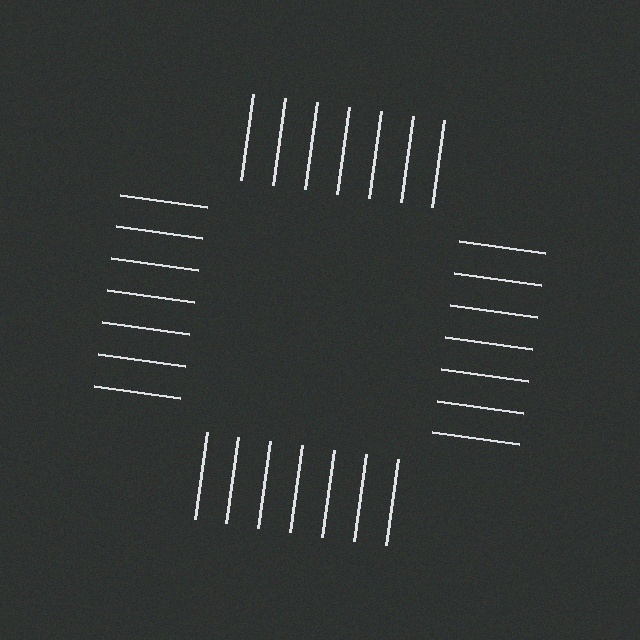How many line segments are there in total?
28 — 7 along each of the 4 edges.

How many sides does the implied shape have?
4 sides — the line-ends trace a square.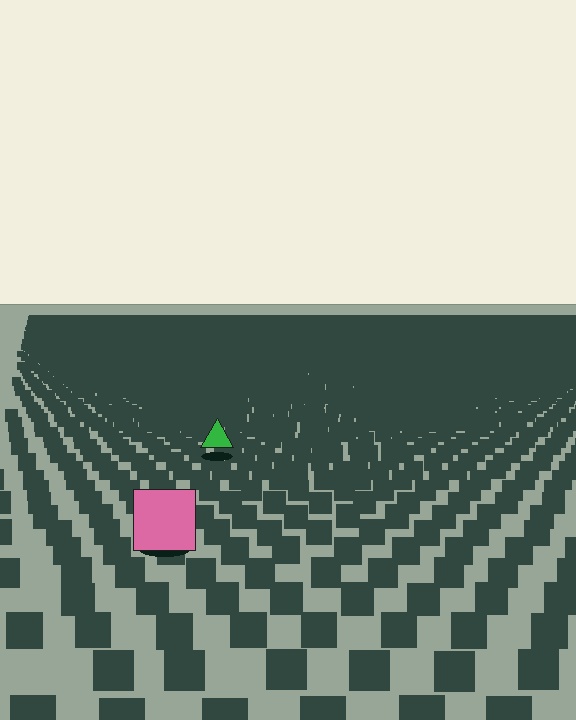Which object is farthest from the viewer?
The green triangle is farthest from the viewer. It appears smaller and the ground texture around it is denser.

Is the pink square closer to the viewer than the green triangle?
Yes. The pink square is closer — you can tell from the texture gradient: the ground texture is coarser near it.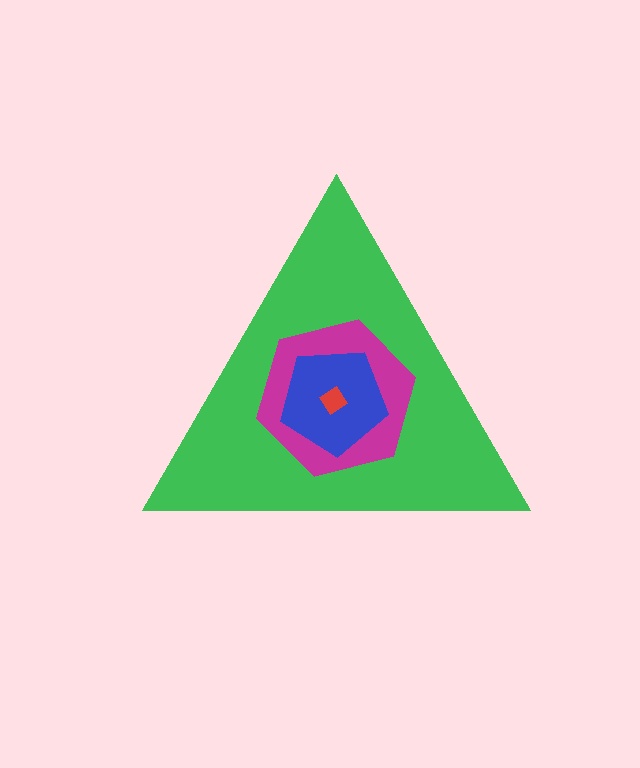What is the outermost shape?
The green triangle.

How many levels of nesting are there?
4.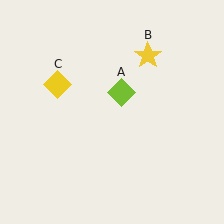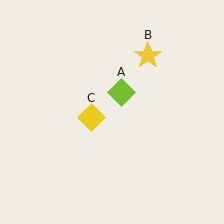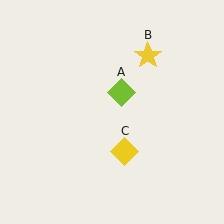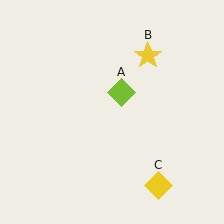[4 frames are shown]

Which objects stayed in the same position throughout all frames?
Lime diamond (object A) and yellow star (object B) remained stationary.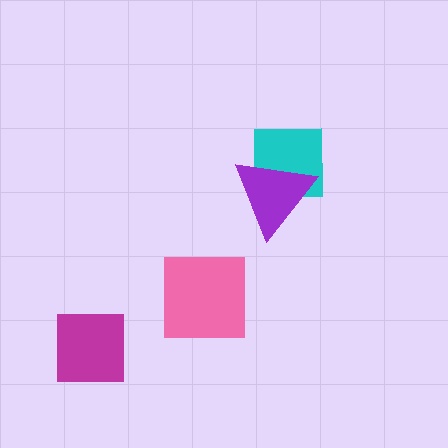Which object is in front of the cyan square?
The purple triangle is in front of the cyan square.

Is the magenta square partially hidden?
No, no other shape covers it.